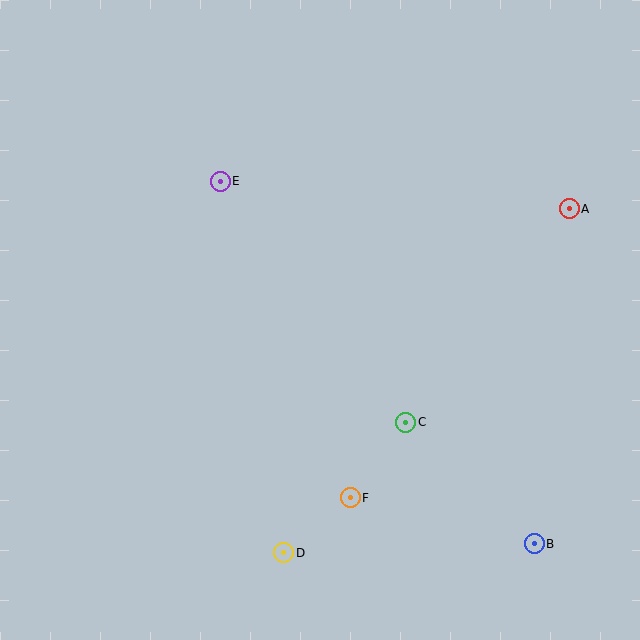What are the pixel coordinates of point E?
Point E is at (220, 181).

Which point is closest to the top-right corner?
Point A is closest to the top-right corner.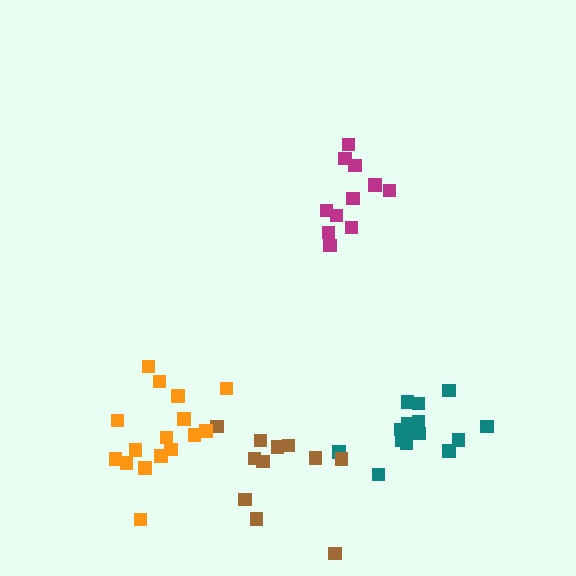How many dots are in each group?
Group 1: 15 dots, Group 2: 11 dots, Group 3: 11 dots, Group 4: 16 dots (53 total).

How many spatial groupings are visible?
There are 4 spatial groupings.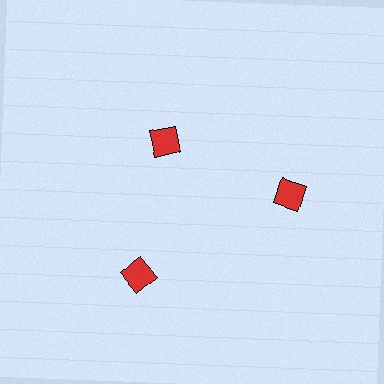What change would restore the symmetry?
The symmetry would be restored by moving it outward, back onto the ring so that all 3 diamonds sit at equal angles and equal distance from the center.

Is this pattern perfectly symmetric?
No. The 3 red diamonds are arranged in a ring, but one element near the 11 o'clock position is pulled inward toward the center, breaking the 3-fold rotational symmetry.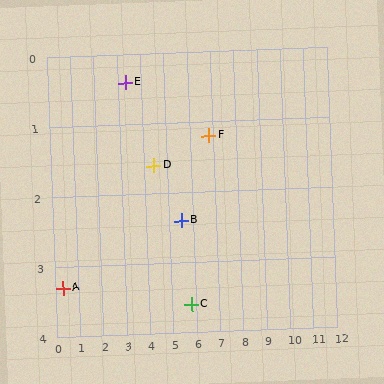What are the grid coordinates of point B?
Point B is at approximately (5.5, 2.4).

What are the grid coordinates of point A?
Point A is at approximately (0.3, 3.3).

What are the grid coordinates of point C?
Point C is at approximately (5.8, 3.6).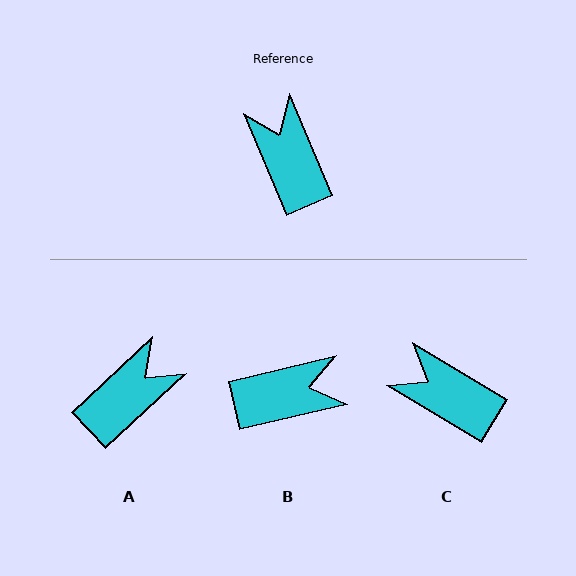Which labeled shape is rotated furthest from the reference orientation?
B, about 100 degrees away.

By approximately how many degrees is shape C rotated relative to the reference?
Approximately 36 degrees counter-clockwise.